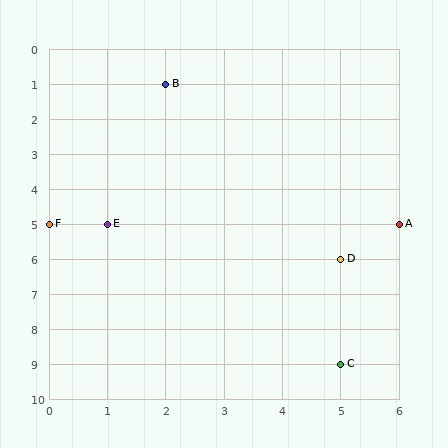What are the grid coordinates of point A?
Point A is at grid coordinates (6, 5).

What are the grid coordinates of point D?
Point D is at grid coordinates (5, 6).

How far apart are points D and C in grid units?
Points D and C are 3 rows apart.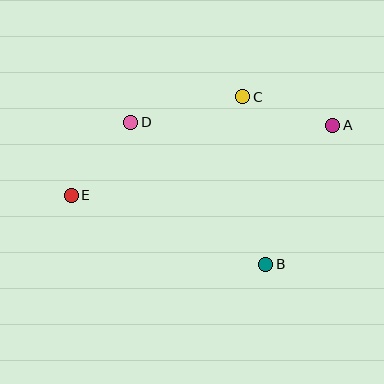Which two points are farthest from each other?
Points A and E are farthest from each other.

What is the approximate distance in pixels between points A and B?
The distance between A and B is approximately 154 pixels.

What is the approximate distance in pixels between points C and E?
The distance between C and E is approximately 198 pixels.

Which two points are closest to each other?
Points A and C are closest to each other.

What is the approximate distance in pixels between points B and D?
The distance between B and D is approximately 196 pixels.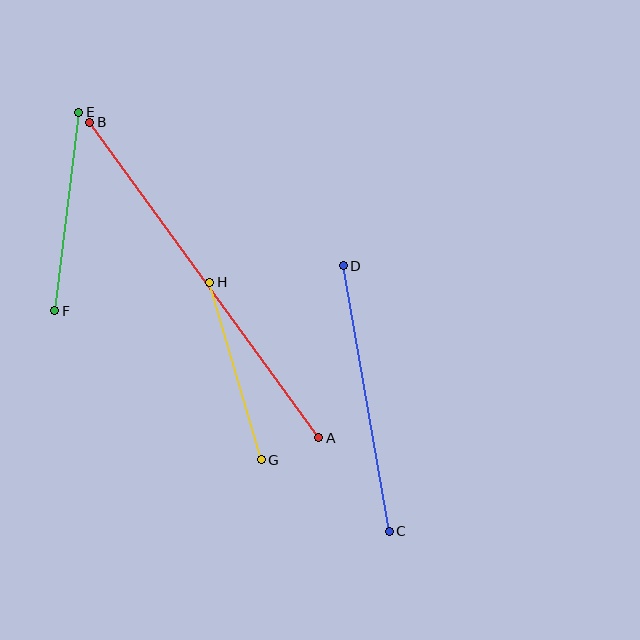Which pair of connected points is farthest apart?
Points A and B are farthest apart.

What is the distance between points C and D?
The distance is approximately 269 pixels.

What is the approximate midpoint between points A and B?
The midpoint is at approximately (204, 280) pixels.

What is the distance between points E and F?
The distance is approximately 200 pixels.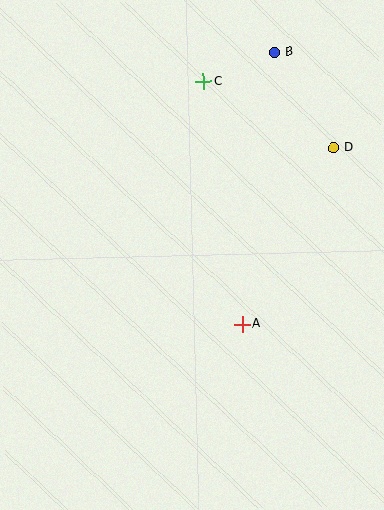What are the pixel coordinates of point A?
Point A is at (242, 324).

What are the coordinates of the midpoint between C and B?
The midpoint between C and B is at (239, 67).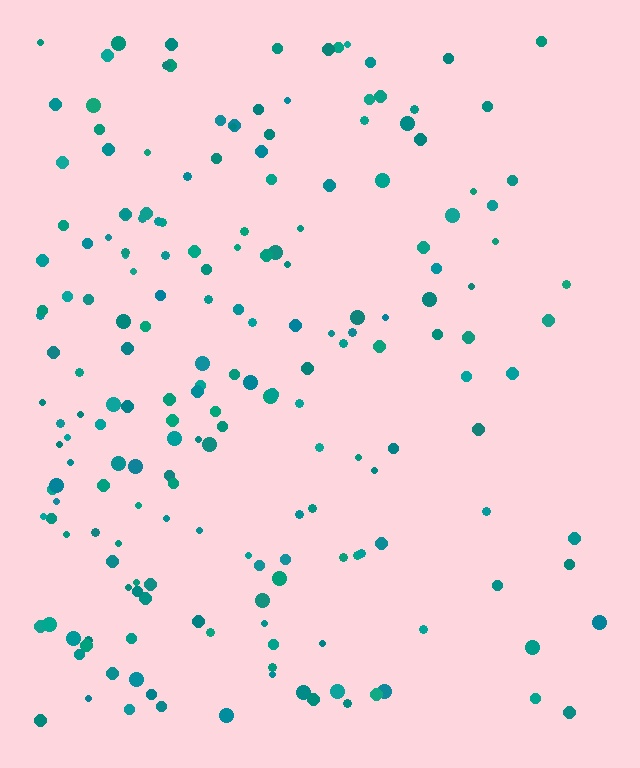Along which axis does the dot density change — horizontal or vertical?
Horizontal.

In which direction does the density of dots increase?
From right to left, with the left side densest.